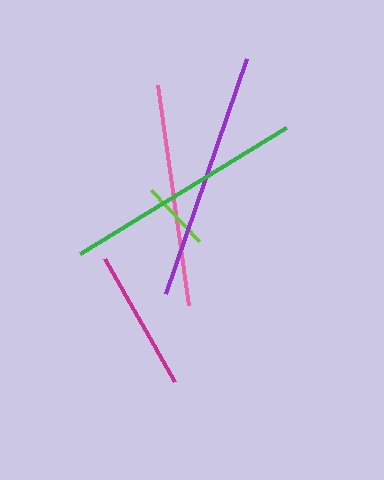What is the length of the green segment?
The green segment is approximately 242 pixels long.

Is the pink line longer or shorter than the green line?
The green line is longer than the pink line.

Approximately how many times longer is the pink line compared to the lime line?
The pink line is approximately 3.2 times the length of the lime line.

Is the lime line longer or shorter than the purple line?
The purple line is longer than the lime line.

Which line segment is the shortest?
The lime line is the shortest at approximately 70 pixels.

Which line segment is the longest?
The purple line is the longest at approximately 249 pixels.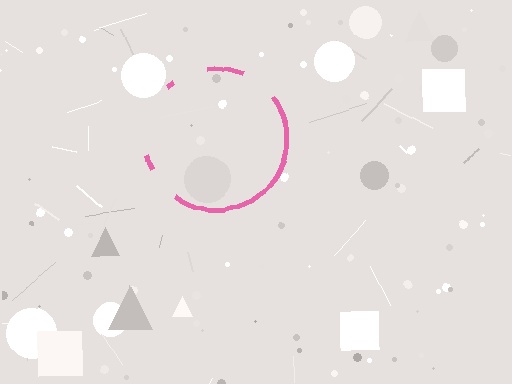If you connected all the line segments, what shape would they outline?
They would outline a circle.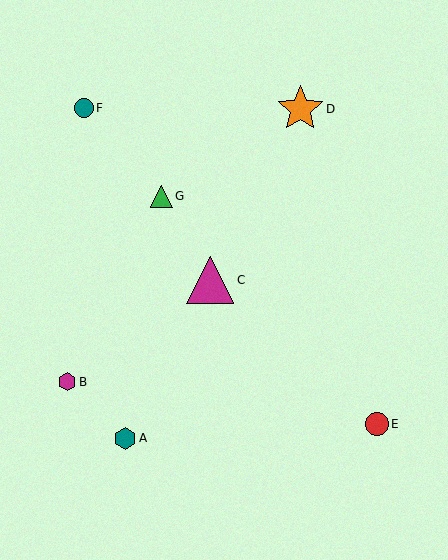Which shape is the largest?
The magenta triangle (labeled C) is the largest.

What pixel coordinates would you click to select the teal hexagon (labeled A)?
Click at (125, 438) to select the teal hexagon A.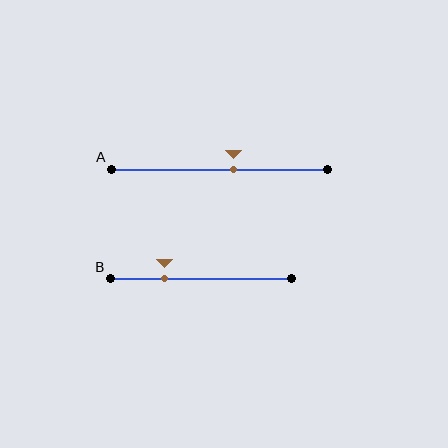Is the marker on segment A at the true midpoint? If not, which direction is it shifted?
No, the marker on segment A is shifted to the right by about 7% of the segment length.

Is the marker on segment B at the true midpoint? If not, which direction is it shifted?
No, the marker on segment B is shifted to the left by about 20% of the segment length.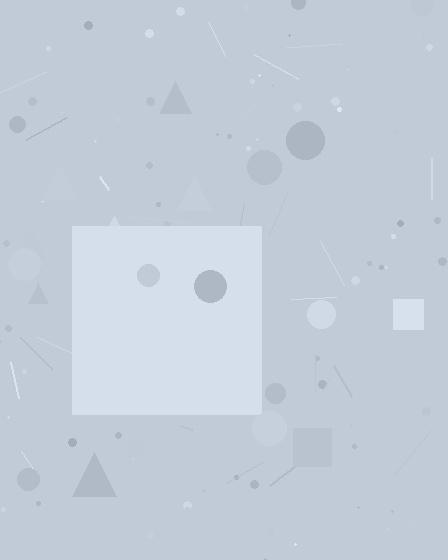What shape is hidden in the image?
A square is hidden in the image.